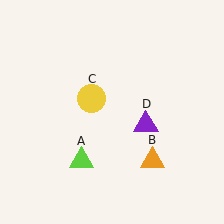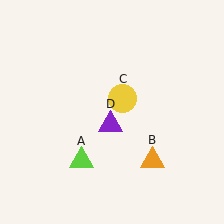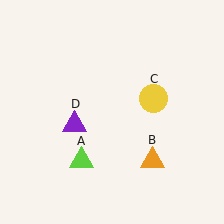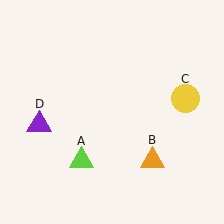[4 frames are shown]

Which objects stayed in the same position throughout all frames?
Lime triangle (object A) and orange triangle (object B) remained stationary.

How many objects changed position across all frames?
2 objects changed position: yellow circle (object C), purple triangle (object D).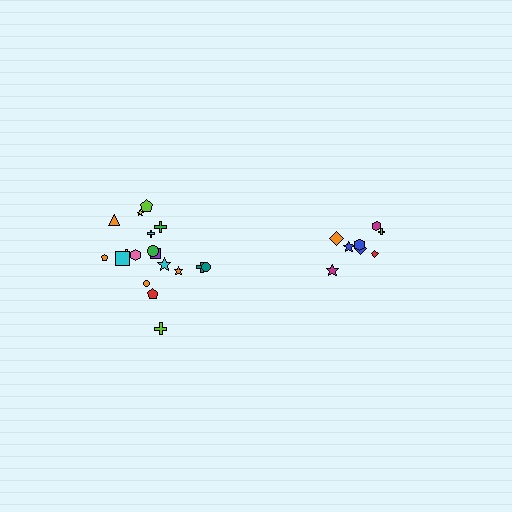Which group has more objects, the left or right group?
The left group.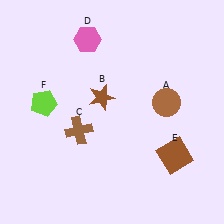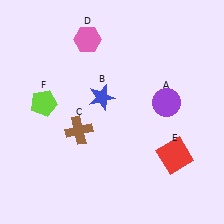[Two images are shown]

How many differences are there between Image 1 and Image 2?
There are 3 differences between the two images.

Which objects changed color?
A changed from brown to purple. B changed from brown to blue. E changed from brown to red.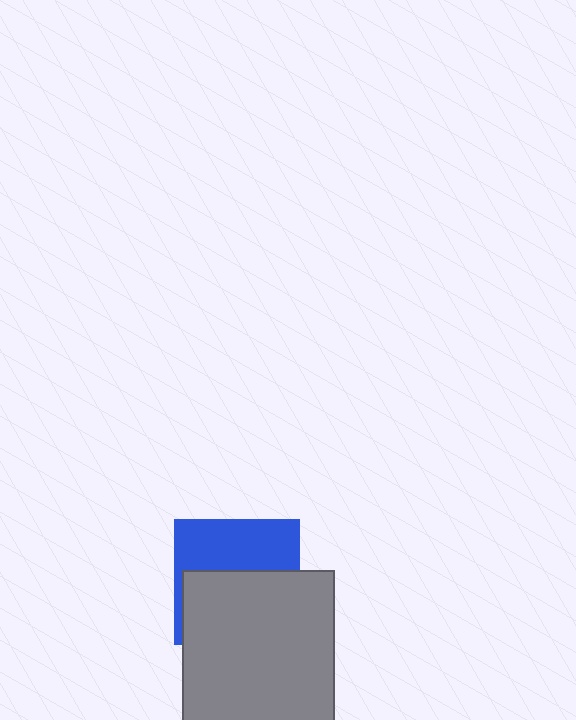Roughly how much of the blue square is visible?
A small part of it is visible (roughly 44%).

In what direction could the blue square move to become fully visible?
The blue square could move up. That would shift it out from behind the gray square entirely.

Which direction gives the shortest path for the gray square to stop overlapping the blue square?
Moving down gives the shortest separation.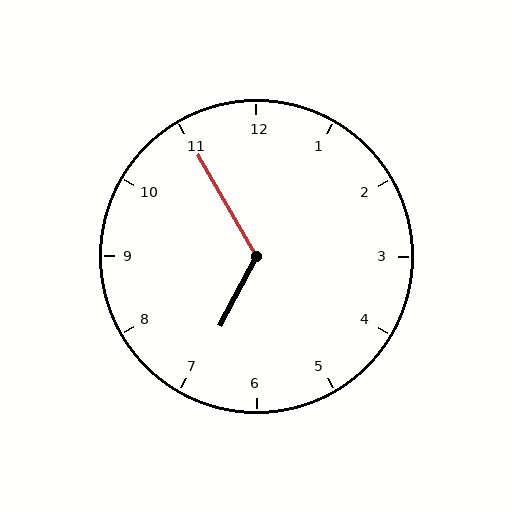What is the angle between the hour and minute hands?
Approximately 122 degrees.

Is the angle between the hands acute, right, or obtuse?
It is obtuse.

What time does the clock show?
6:55.